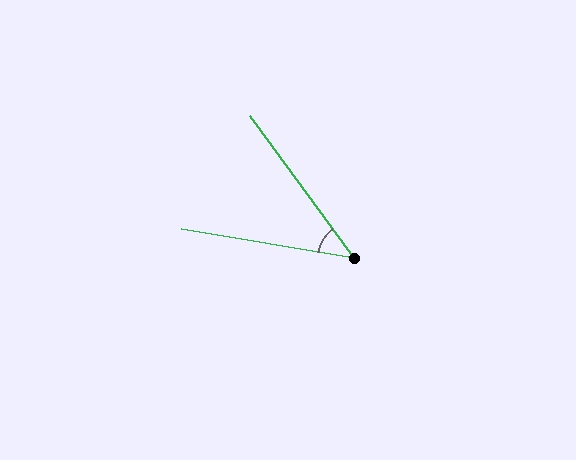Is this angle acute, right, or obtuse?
It is acute.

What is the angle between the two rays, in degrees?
Approximately 44 degrees.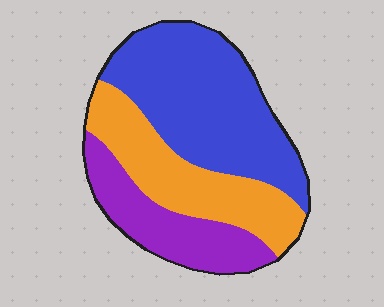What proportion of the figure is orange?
Orange covers 30% of the figure.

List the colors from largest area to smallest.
From largest to smallest: blue, orange, purple.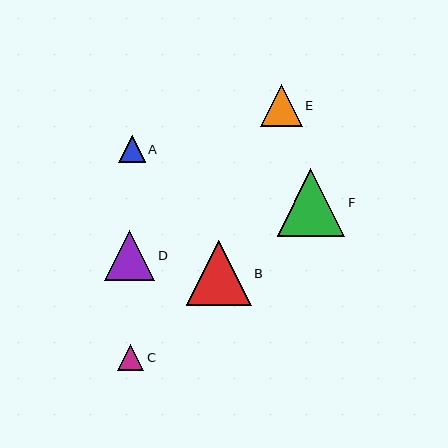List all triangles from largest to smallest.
From largest to smallest: F, B, D, E, A, C.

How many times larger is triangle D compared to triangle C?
Triangle D is approximately 1.9 times the size of triangle C.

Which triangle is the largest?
Triangle F is the largest with a size of approximately 68 pixels.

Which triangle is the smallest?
Triangle C is the smallest with a size of approximately 26 pixels.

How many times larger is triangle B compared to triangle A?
Triangle B is approximately 2.4 times the size of triangle A.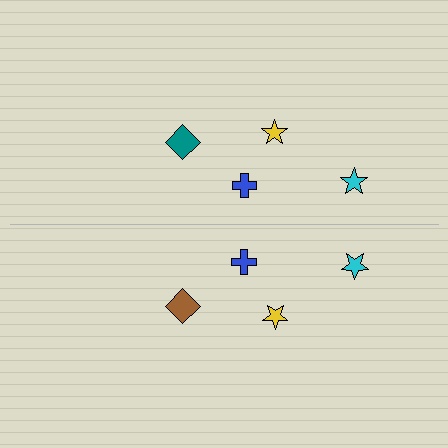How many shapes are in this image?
There are 8 shapes in this image.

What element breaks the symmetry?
The brown diamond on the bottom side breaks the symmetry — its mirror counterpart is teal.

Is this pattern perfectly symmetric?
No, the pattern is not perfectly symmetric. The brown diamond on the bottom side breaks the symmetry — its mirror counterpart is teal.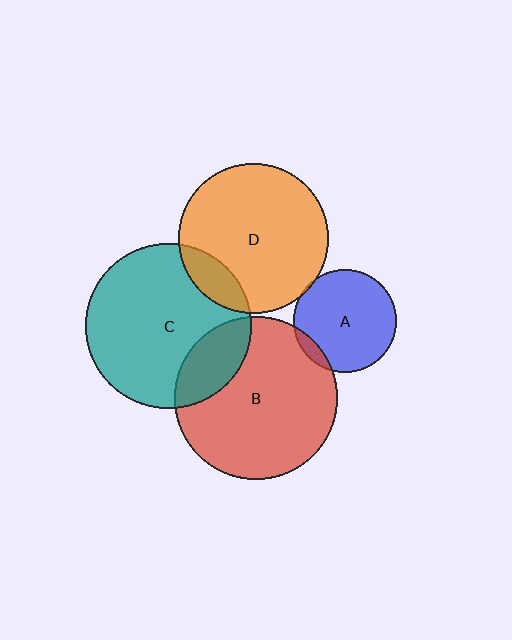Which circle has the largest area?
Circle C (teal).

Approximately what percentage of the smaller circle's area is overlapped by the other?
Approximately 5%.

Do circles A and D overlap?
Yes.